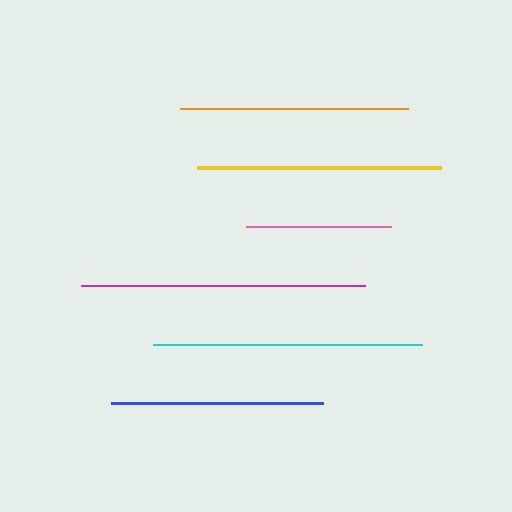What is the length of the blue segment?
The blue segment is approximately 212 pixels long.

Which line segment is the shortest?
The pink line is the shortest at approximately 145 pixels.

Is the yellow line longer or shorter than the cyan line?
The cyan line is longer than the yellow line.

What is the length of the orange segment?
The orange segment is approximately 229 pixels long.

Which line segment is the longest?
The magenta line is the longest at approximately 284 pixels.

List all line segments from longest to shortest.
From longest to shortest: magenta, cyan, yellow, orange, blue, pink.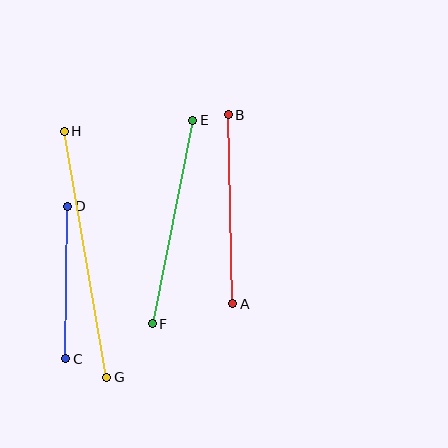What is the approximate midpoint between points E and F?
The midpoint is at approximately (173, 222) pixels.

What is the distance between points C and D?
The distance is approximately 153 pixels.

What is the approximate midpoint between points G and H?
The midpoint is at approximately (86, 254) pixels.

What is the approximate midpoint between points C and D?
The midpoint is at approximately (67, 282) pixels.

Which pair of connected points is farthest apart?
Points G and H are farthest apart.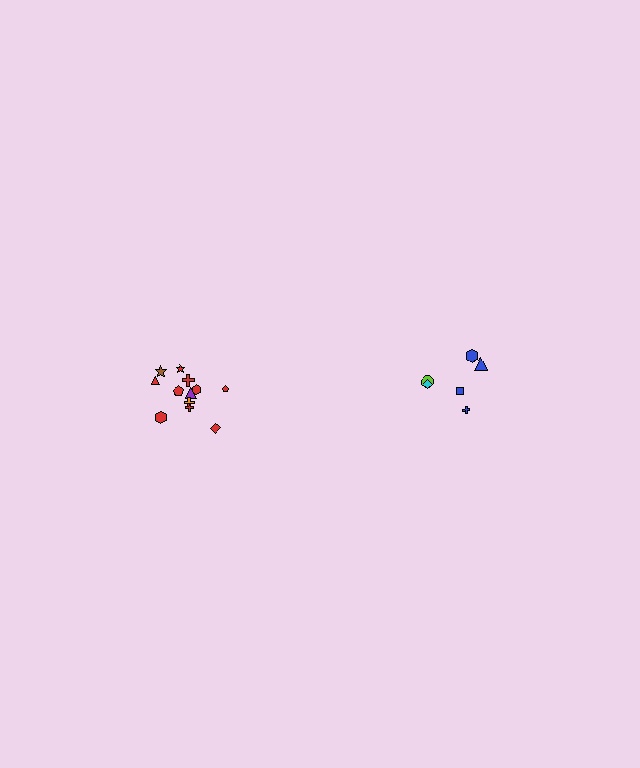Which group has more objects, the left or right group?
The left group.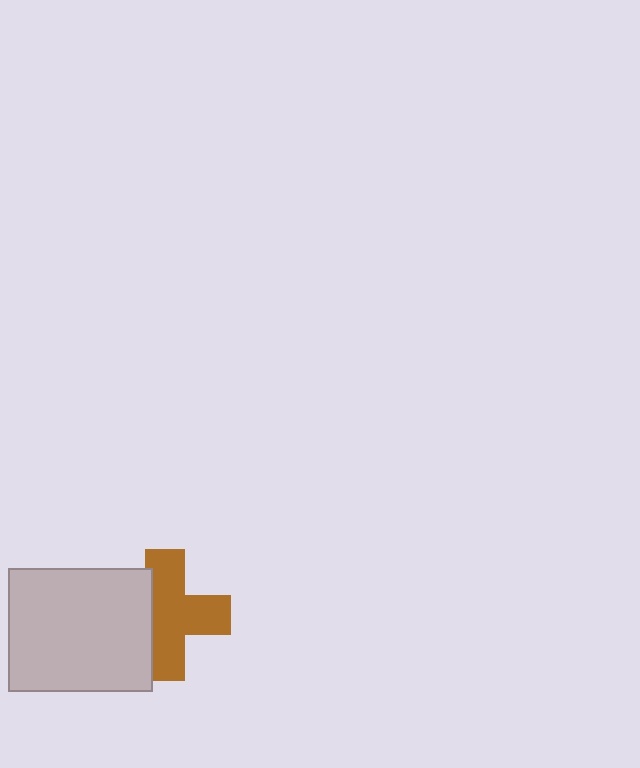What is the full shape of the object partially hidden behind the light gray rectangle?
The partially hidden object is a brown cross.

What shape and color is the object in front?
The object in front is a light gray rectangle.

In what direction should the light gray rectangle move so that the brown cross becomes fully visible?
The light gray rectangle should move left. That is the shortest direction to clear the overlap and leave the brown cross fully visible.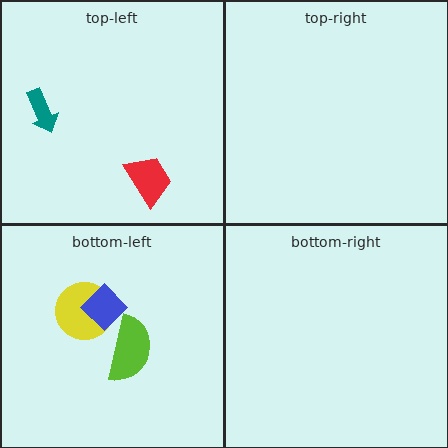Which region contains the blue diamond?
The bottom-left region.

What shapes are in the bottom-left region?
The yellow circle, the blue diamond, the lime semicircle.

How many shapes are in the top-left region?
2.